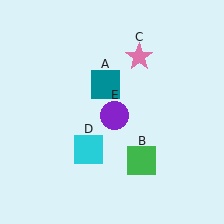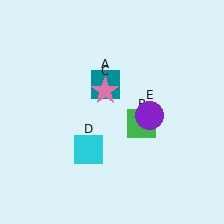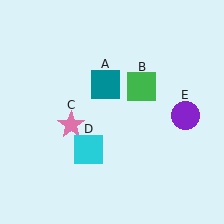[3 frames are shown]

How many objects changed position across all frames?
3 objects changed position: green square (object B), pink star (object C), purple circle (object E).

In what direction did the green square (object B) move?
The green square (object B) moved up.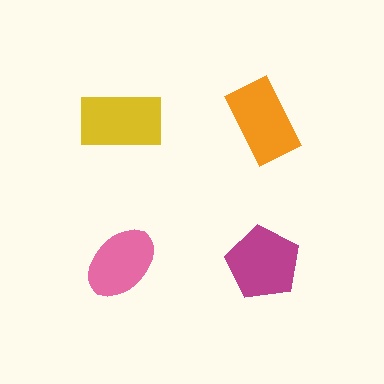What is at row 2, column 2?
A magenta pentagon.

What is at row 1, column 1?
A yellow rectangle.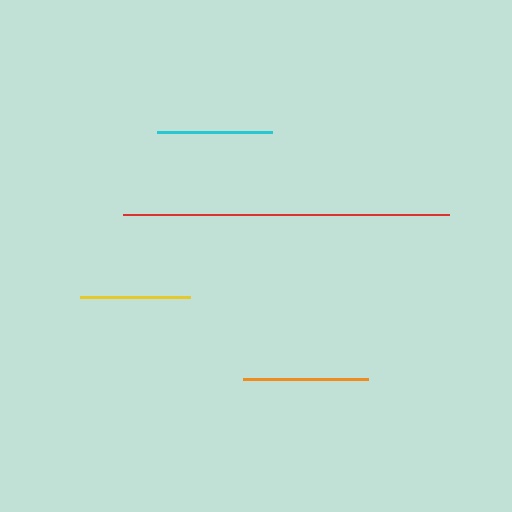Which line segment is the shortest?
The yellow line is the shortest at approximately 110 pixels.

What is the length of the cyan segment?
The cyan segment is approximately 116 pixels long.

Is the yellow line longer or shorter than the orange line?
The orange line is longer than the yellow line.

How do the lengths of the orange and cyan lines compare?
The orange and cyan lines are approximately the same length.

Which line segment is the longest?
The red line is the longest at approximately 326 pixels.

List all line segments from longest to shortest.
From longest to shortest: red, orange, cyan, yellow.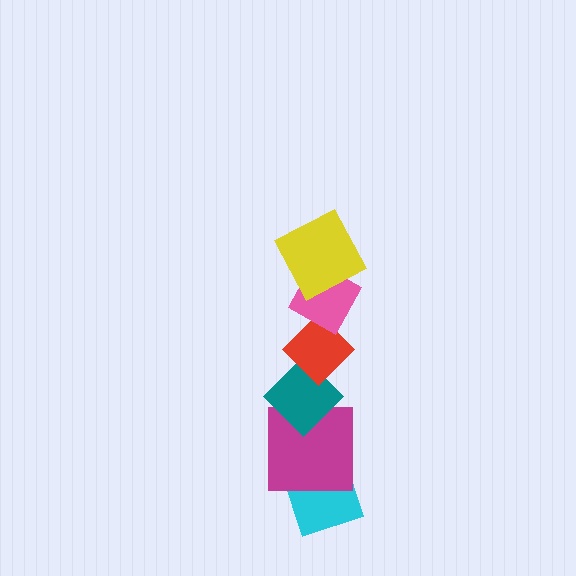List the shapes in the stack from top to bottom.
From top to bottom: the yellow square, the pink diamond, the red diamond, the teal diamond, the magenta square, the cyan diamond.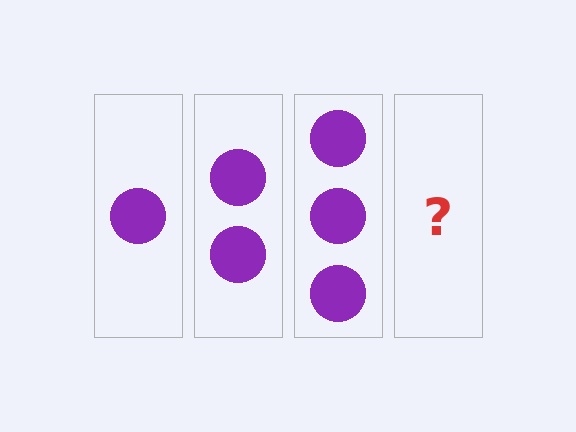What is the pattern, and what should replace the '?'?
The pattern is that each step adds one more circle. The '?' should be 4 circles.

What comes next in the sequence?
The next element should be 4 circles.